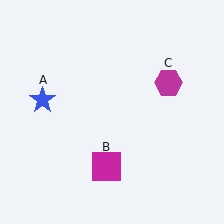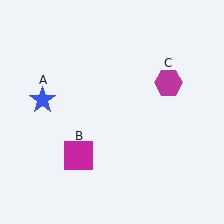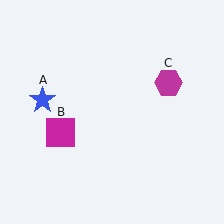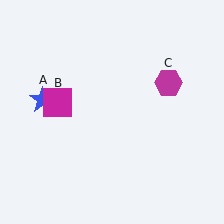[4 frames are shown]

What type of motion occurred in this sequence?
The magenta square (object B) rotated clockwise around the center of the scene.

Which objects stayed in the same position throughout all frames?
Blue star (object A) and magenta hexagon (object C) remained stationary.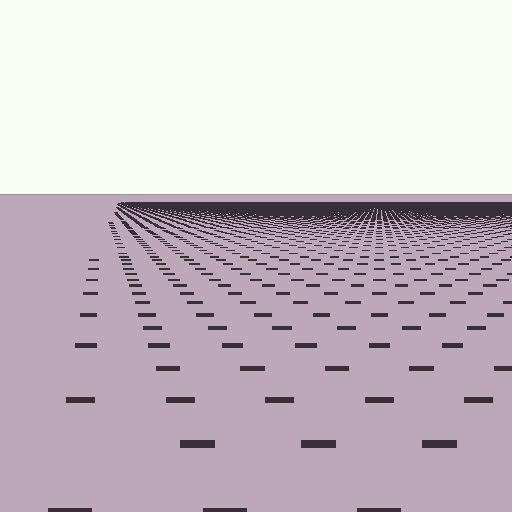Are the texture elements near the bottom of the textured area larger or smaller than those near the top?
Larger. Near the bottom, elements are closer to the viewer and appear at a bigger on-screen size.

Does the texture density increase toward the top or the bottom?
Density increases toward the top.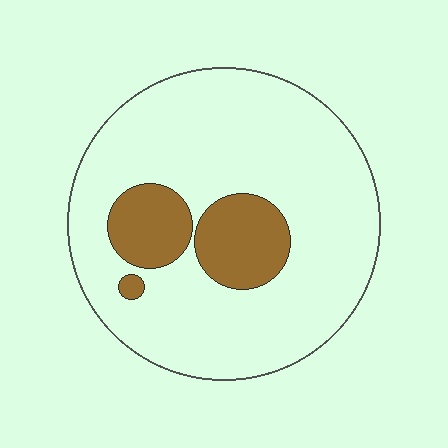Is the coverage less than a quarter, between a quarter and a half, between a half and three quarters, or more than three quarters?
Less than a quarter.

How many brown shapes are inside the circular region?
3.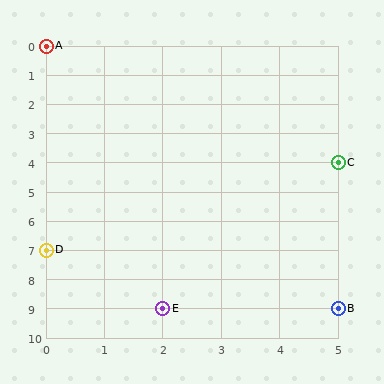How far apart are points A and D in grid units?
Points A and D are 7 rows apart.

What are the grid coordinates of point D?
Point D is at grid coordinates (0, 7).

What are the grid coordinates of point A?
Point A is at grid coordinates (0, 0).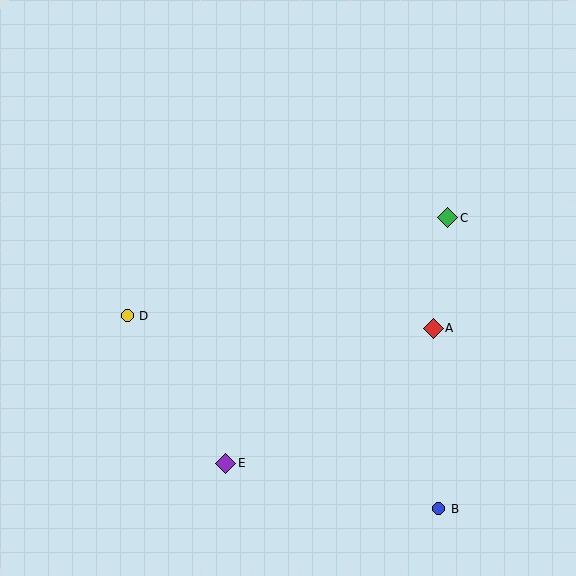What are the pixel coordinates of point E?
Point E is at (226, 463).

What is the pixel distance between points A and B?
The distance between A and B is 181 pixels.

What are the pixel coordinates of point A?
Point A is at (433, 328).